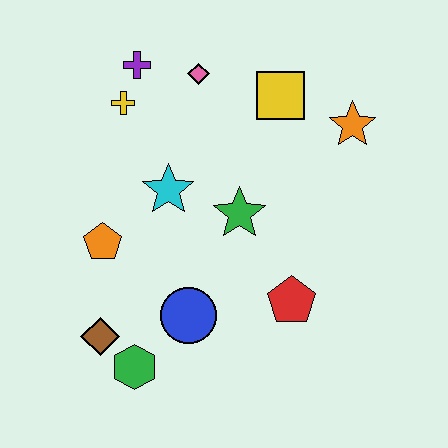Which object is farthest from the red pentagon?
The purple cross is farthest from the red pentagon.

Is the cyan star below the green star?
No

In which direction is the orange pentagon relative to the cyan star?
The orange pentagon is to the left of the cyan star.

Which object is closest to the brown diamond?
The green hexagon is closest to the brown diamond.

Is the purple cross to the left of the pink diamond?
Yes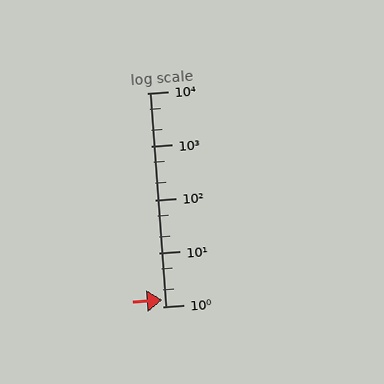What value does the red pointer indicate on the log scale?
The pointer indicates approximately 1.3.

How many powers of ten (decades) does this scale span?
The scale spans 4 decades, from 1 to 10000.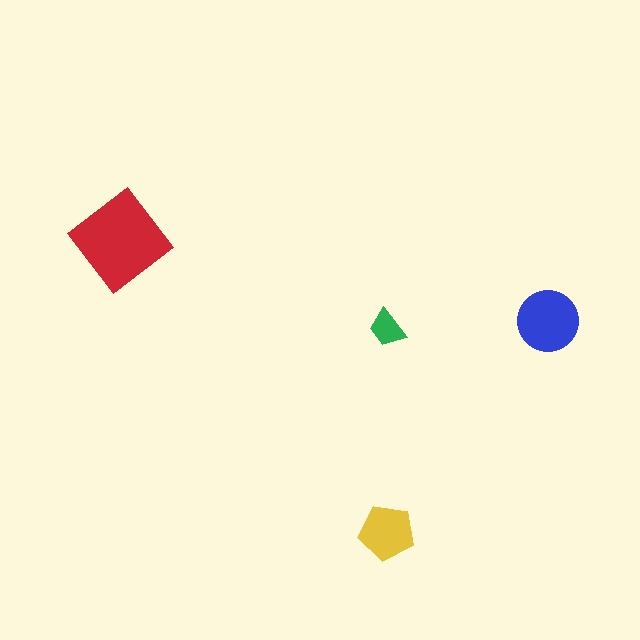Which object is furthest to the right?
The blue circle is rightmost.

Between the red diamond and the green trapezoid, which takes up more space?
The red diamond.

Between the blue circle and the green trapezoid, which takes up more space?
The blue circle.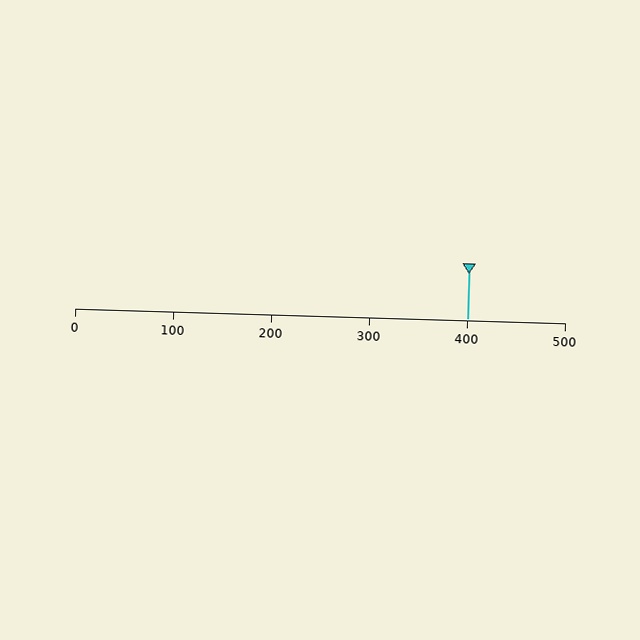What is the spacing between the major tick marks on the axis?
The major ticks are spaced 100 apart.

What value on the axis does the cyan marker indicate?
The marker indicates approximately 400.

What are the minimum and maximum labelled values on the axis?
The axis runs from 0 to 500.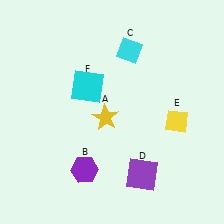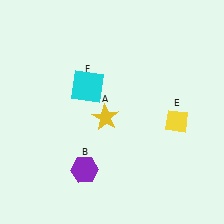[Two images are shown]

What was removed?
The purple square (D), the cyan diamond (C) were removed in Image 2.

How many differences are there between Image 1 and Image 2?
There are 2 differences between the two images.